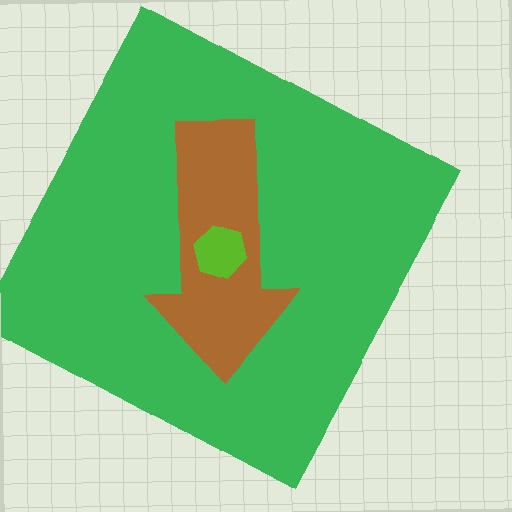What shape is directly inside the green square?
The brown arrow.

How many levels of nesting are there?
3.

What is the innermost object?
The lime hexagon.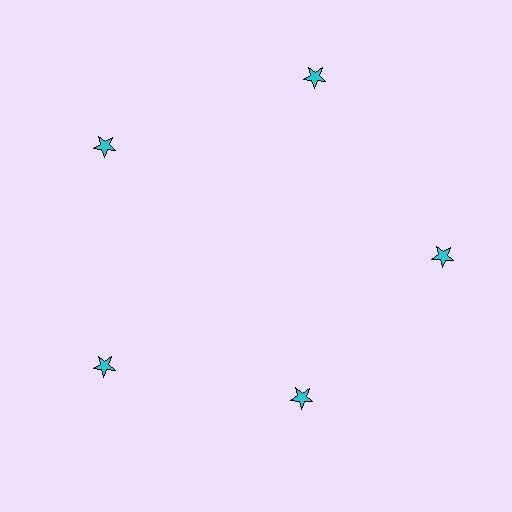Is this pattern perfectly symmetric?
No. The 5 cyan stars are arranged in a ring, but one element near the 5 o'clock position is pulled inward toward the center, breaking the 5-fold rotational symmetry.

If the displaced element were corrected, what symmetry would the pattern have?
It would have 5-fold rotational symmetry — the pattern would map onto itself every 72 degrees.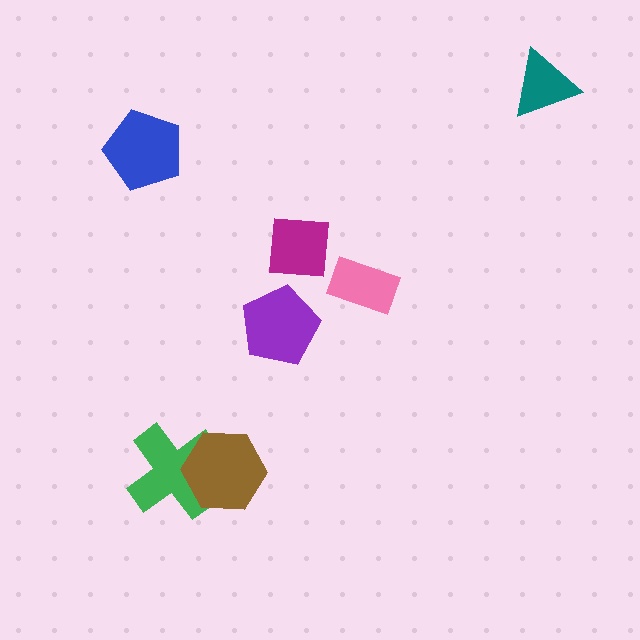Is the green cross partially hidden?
Yes, it is partially covered by another shape.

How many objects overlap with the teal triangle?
0 objects overlap with the teal triangle.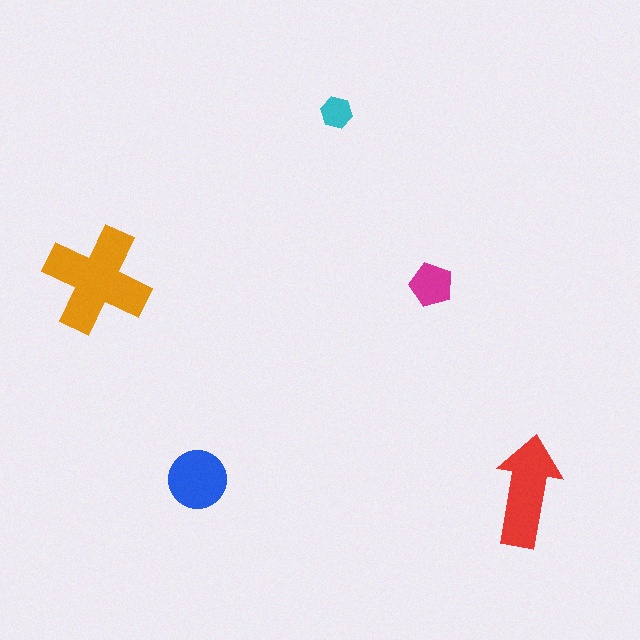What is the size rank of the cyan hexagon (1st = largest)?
5th.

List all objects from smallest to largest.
The cyan hexagon, the magenta pentagon, the blue circle, the red arrow, the orange cross.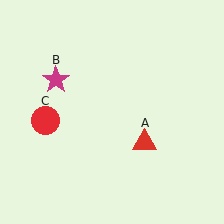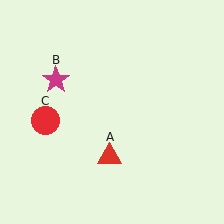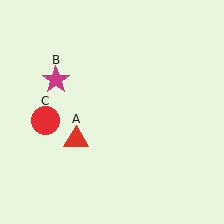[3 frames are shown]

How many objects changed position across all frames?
1 object changed position: red triangle (object A).